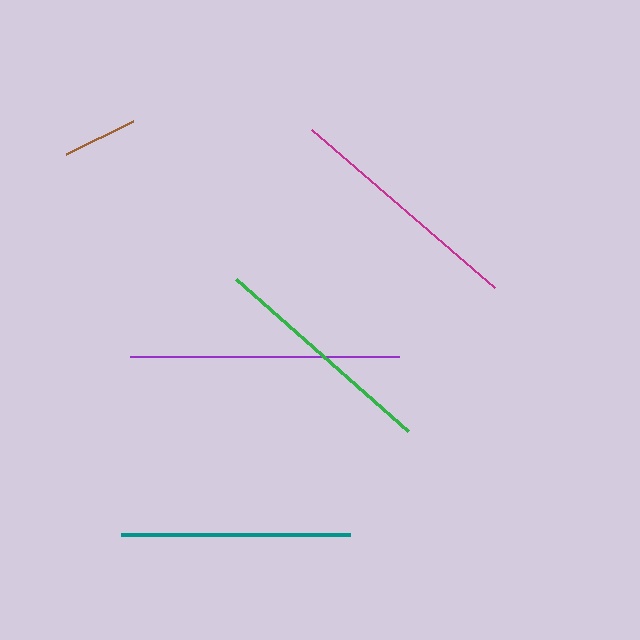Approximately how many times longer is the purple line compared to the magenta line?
The purple line is approximately 1.1 times the length of the magenta line.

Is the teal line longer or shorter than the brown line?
The teal line is longer than the brown line.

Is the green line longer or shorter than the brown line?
The green line is longer than the brown line.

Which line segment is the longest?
The purple line is the longest at approximately 268 pixels.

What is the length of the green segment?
The green segment is approximately 230 pixels long.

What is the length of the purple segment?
The purple segment is approximately 268 pixels long.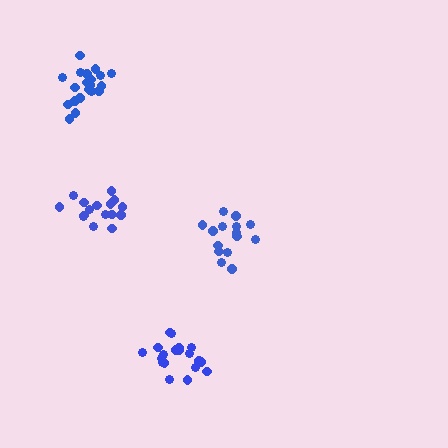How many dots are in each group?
Group 1: 19 dots, Group 2: 15 dots, Group 3: 20 dots, Group 4: 16 dots (70 total).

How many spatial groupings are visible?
There are 4 spatial groupings.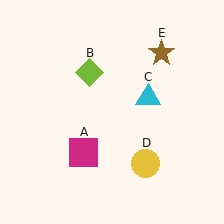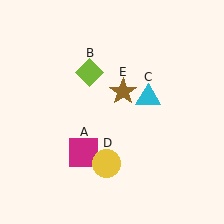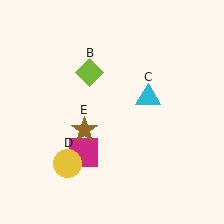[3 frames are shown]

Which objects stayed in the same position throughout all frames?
Magenta square (object A) and lime diamond (object B) and cyan triangle (object C) remained stationary.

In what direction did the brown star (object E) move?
The brown star (object E) moved down and to the left.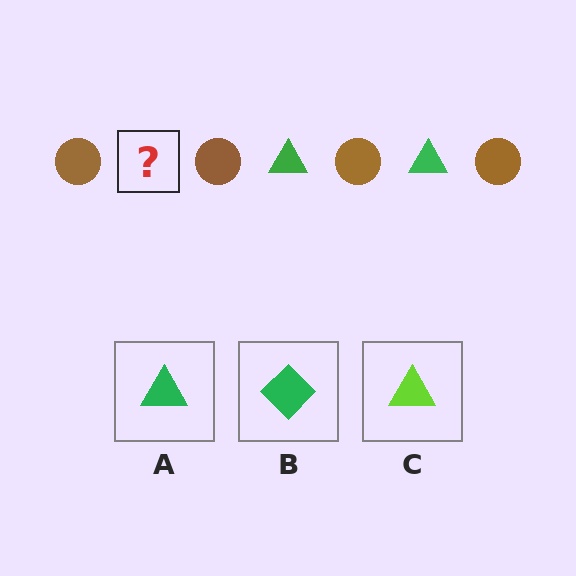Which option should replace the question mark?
Option A.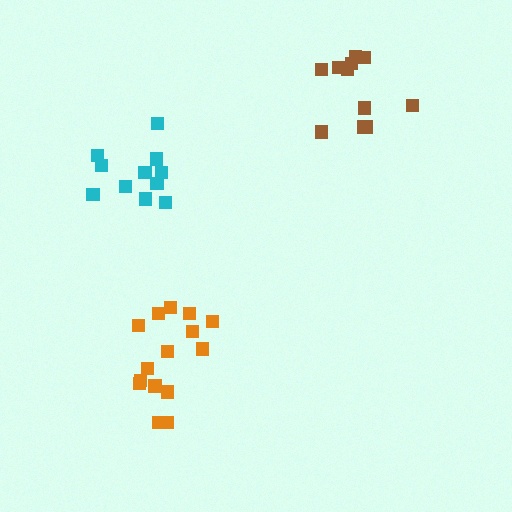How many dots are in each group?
Group 1: 15 dots, Group 2: 12 dots, Group 3: 11 dots (38 total).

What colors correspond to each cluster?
The clusters are colored: orange, brown, cyan.